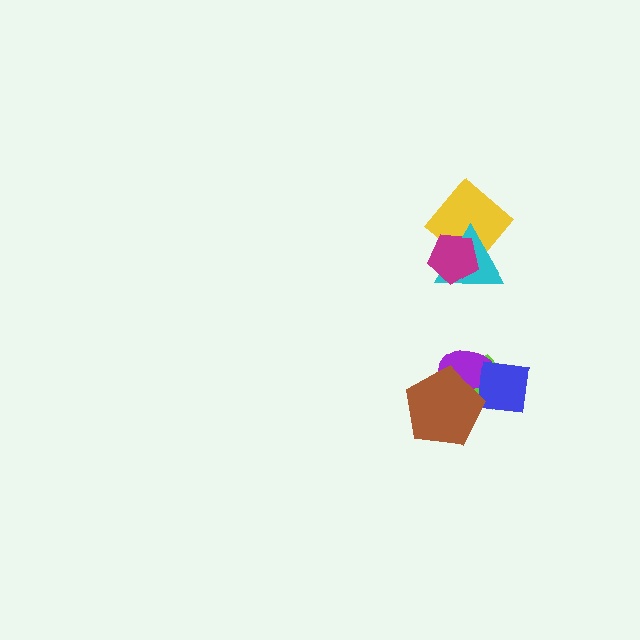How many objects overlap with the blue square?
3 objects overlap with the blue square.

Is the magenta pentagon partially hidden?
No, no other shape covers it.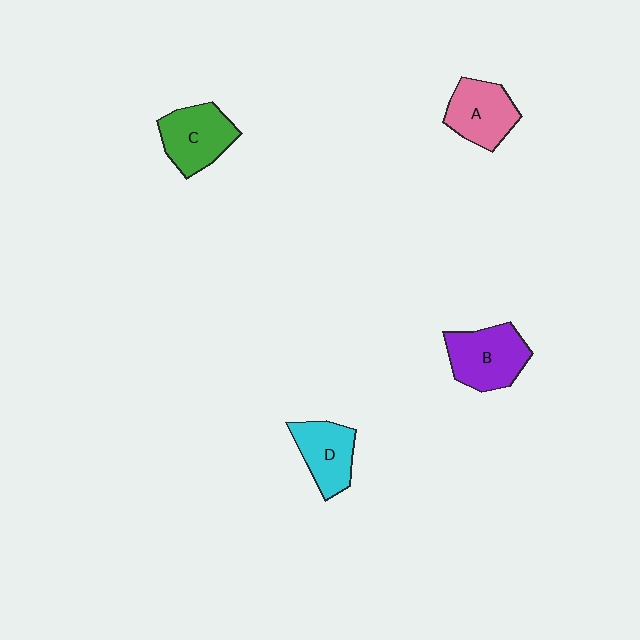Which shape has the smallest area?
Shape D (cyan).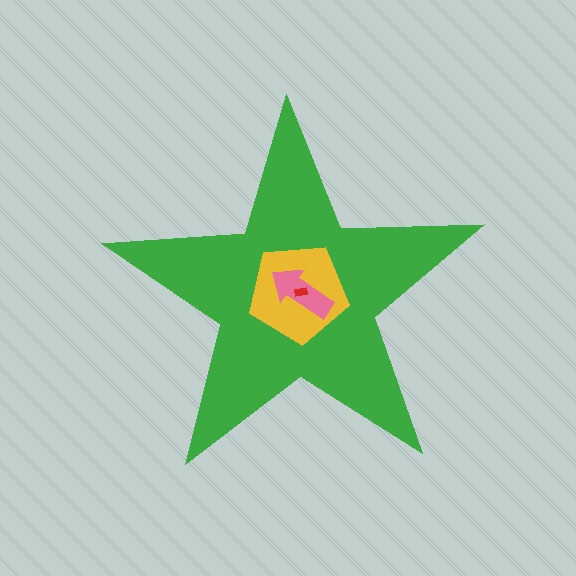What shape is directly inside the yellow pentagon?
The pink arrow.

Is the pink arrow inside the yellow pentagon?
Yes.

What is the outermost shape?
The green star.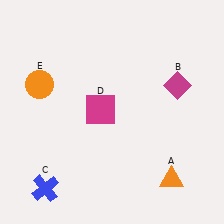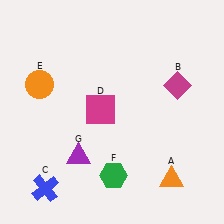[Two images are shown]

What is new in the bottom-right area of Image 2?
A green hexagon (F) was added in the bottom-right area of Image 2.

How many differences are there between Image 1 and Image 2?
There are 2 differences between the two images.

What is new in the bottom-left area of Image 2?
A purple triangle (G) was added in the bottom-left area of Image 2.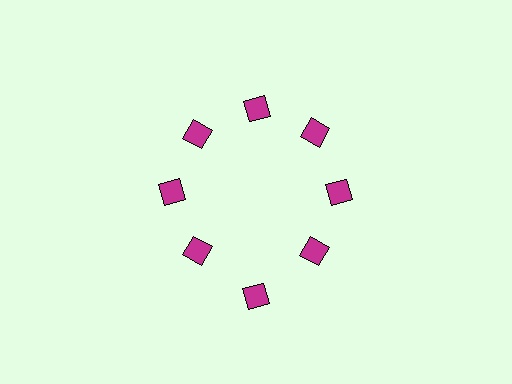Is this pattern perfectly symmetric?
No. The 8 magenta squares are arranged in a ring, but one element near the 6 o'clock position is pushed outward from the center, breaking the 8-fold rotational symmetry.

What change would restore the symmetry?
The symmetry would be restored by moving it inward, back onto the ring so that all 8 squares sit at equal angles and equal distance from the center.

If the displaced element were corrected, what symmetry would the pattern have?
It would have 8-fold rotational symmetry — the pattern would map onto itself every 45 degrees.